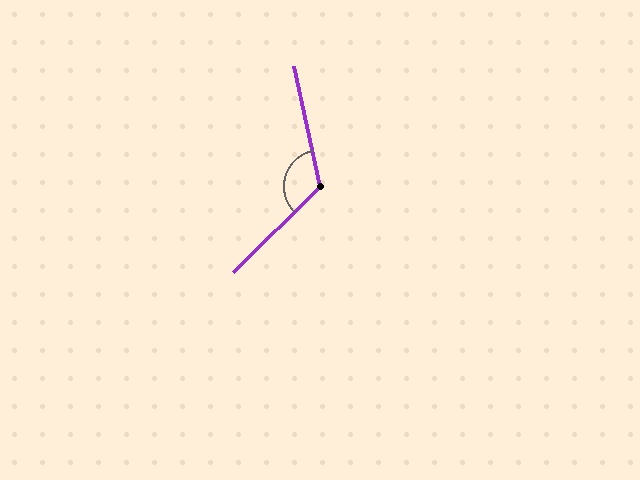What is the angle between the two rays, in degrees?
Approximately 122 degrees.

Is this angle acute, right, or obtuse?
It is obtuse.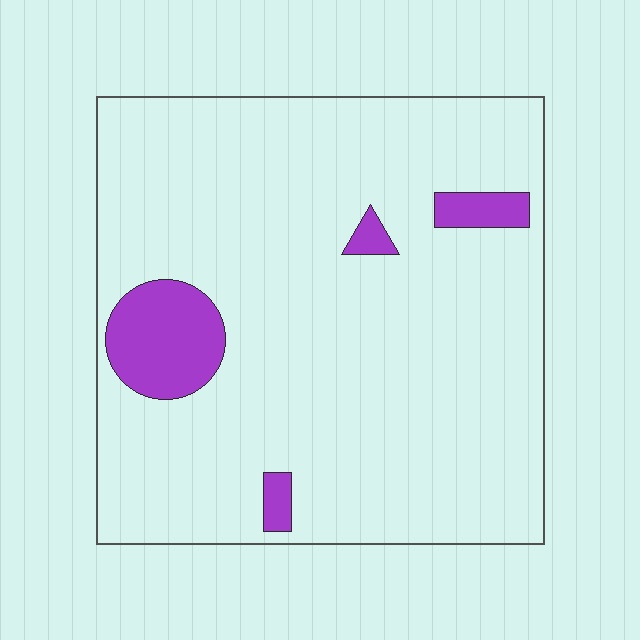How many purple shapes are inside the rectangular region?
4.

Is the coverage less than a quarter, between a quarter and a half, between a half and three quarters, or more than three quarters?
Less than a quarter.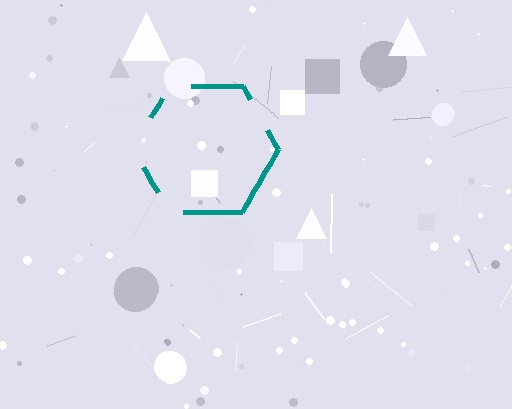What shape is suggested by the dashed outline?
The dashed outline suggests a hexagon.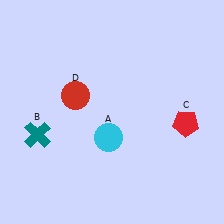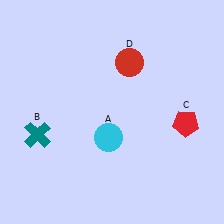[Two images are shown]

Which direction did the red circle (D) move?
The red circle (D) moved right.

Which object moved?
The red circle (D) moved right.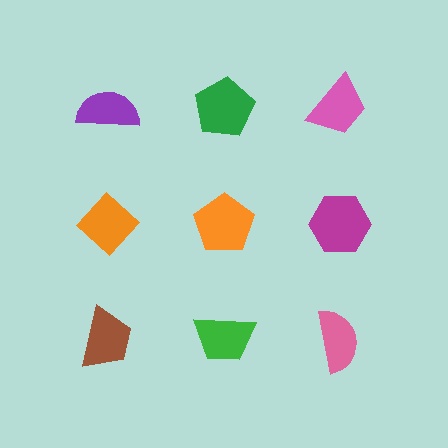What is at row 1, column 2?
A green pentagon.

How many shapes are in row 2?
3 shapes.